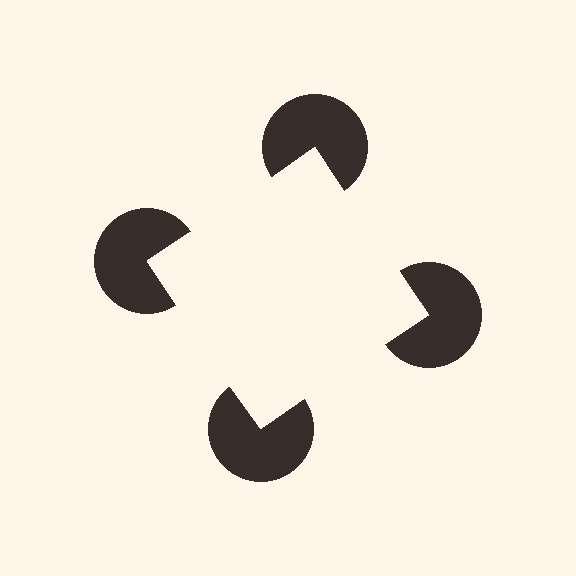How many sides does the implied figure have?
4 sides.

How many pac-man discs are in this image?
There are 4 — one at each vertex of the illusory square.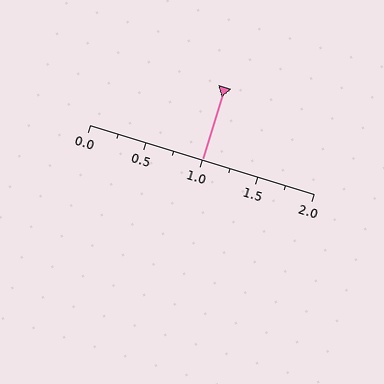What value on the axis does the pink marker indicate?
The marker indicates approximately 1.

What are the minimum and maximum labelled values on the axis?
The axis runs from 0.0 to 2.0.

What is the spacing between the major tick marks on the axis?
The major ticks are spaced 0.5 apart.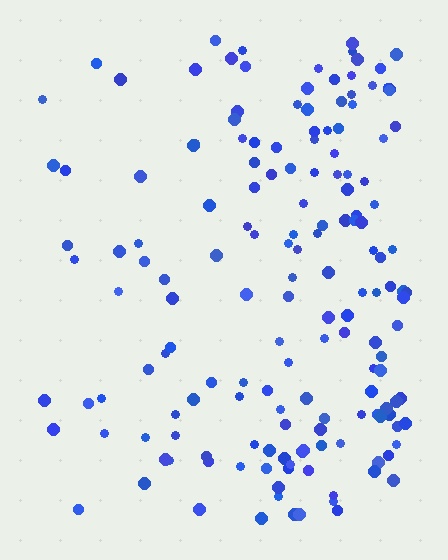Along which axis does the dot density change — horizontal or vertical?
Horizontal.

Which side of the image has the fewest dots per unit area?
The left.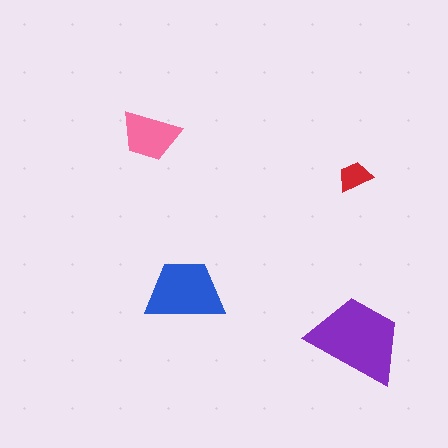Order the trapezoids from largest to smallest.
the purple one, the blue one, the pink one, the red one.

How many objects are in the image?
There are 4 objects in the image.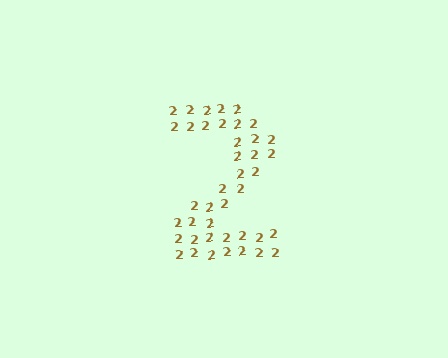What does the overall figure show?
The overall figure shows the digit 2.